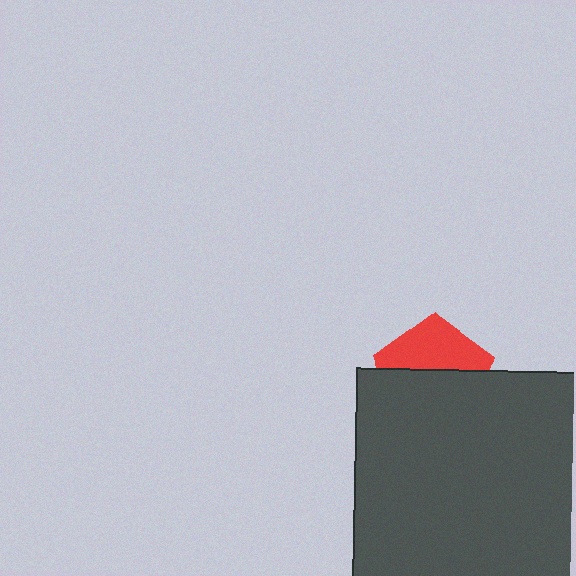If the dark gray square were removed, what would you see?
You would see the complete red pentagon.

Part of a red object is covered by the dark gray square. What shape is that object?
It is a pentagon.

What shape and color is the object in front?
The object in front is a dark gray square.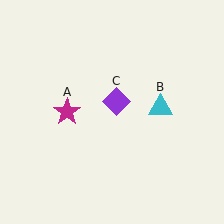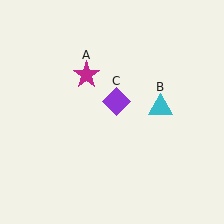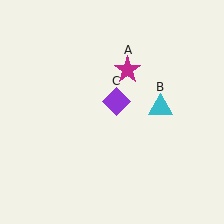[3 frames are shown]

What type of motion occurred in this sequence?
The magenta star (object A) rotated clockwise around the center of the scene.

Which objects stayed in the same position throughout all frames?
Cyan triangle (object B) and purple diamond (object C) remained stationary.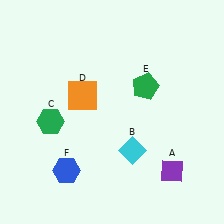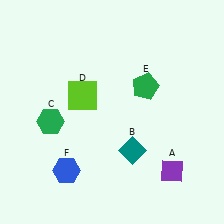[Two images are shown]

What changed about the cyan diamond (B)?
In Image 1, B is cyan. In Image 2, it changed to teal.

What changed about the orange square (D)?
In Image 1, D is orange. In Image 2, it changed to lime.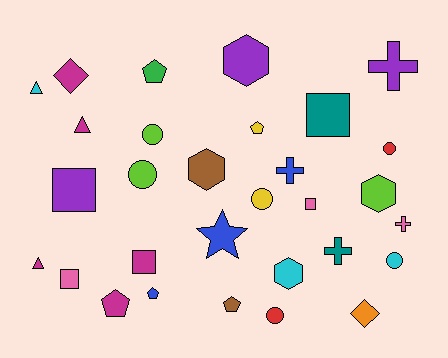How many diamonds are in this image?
There are 2 diamonds.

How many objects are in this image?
There are 30 objects.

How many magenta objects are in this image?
There are 5 magenta objects.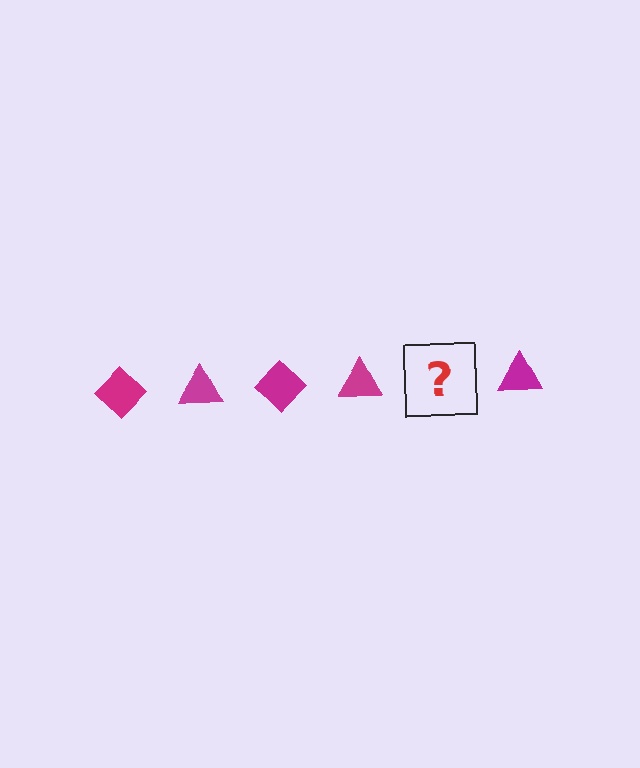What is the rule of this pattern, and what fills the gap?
The rule is that the pattern cycles through diamond, triangle shapes in magenta. The gap should be filled with a magenta diamond.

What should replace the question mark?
The question mark should be replaced with a magenta diamond.